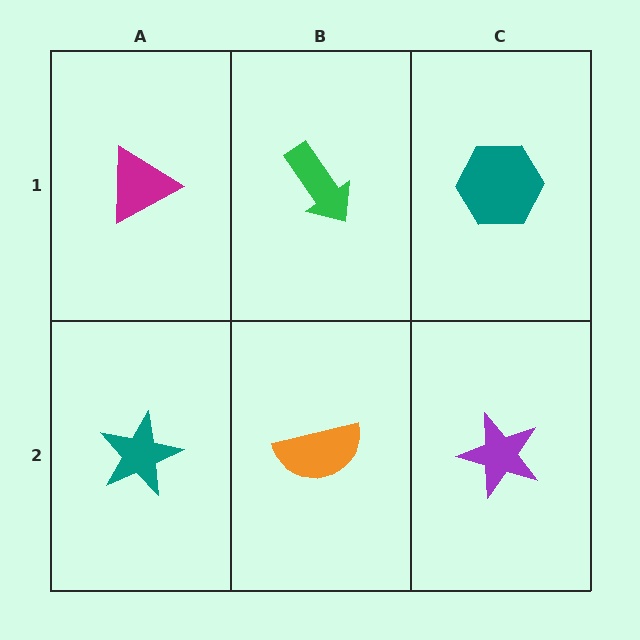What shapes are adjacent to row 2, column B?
A green arrow (row 1, column B), a teal star (row 2, column A), a purple star (row 2, column C).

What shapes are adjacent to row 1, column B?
An orange semicircle (row 2, column B), a magenta triangle (row 1, column A), a teal hexagon (row 1, column C).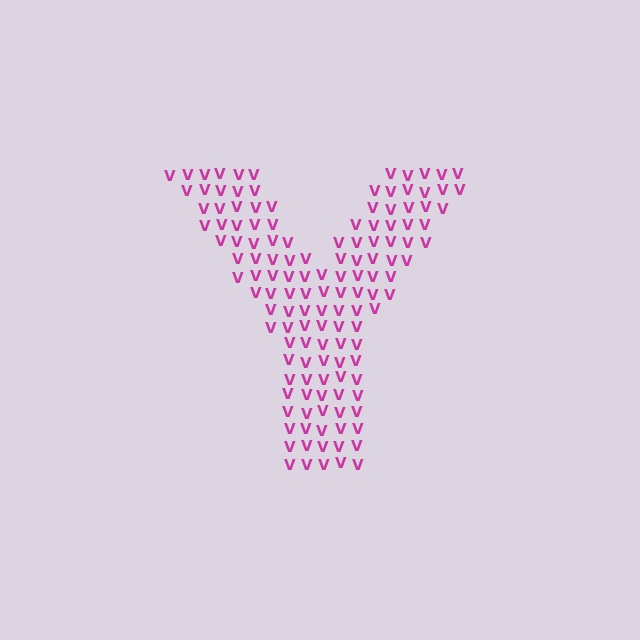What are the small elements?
The small elements are letter V's.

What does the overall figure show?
The overall figure shows the letter Y.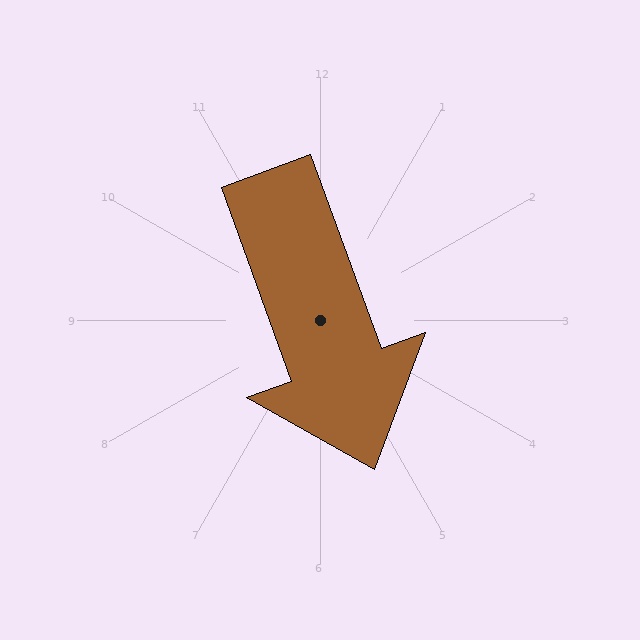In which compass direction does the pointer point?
South.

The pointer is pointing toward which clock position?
Roughly 5 o'clock.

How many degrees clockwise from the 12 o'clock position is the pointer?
Approximately 160 degrees.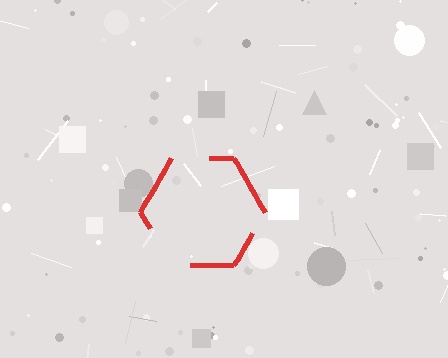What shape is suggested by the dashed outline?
The dashed outline suggests a hexagon.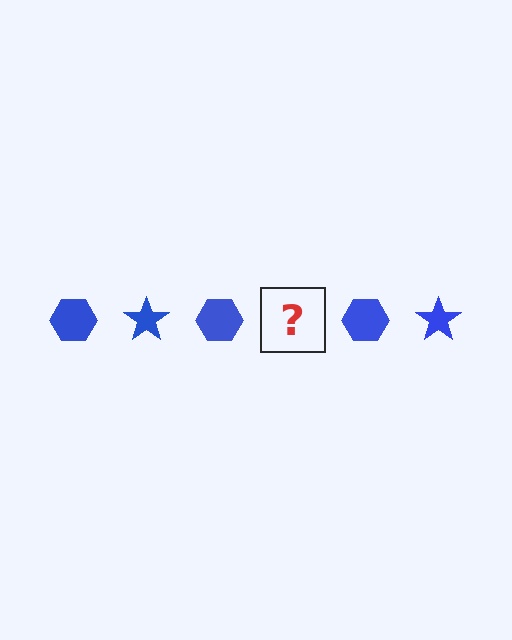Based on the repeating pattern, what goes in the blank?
The blank should be a blue star.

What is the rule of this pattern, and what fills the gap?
The rule is that the pattern cycles through hexagon, star shapes in blue. The gap should be filled with a blue star.